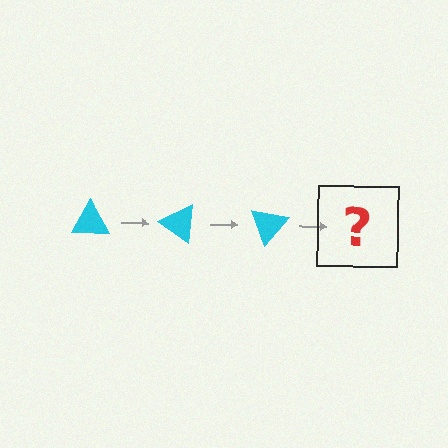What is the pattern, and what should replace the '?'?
The pattern is that the triangle rotates 35 degrees each step. The '?' should be a cyan triangle rotated 105 degrees.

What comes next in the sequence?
The next element should be a cyan triangle rotated 105 degrees.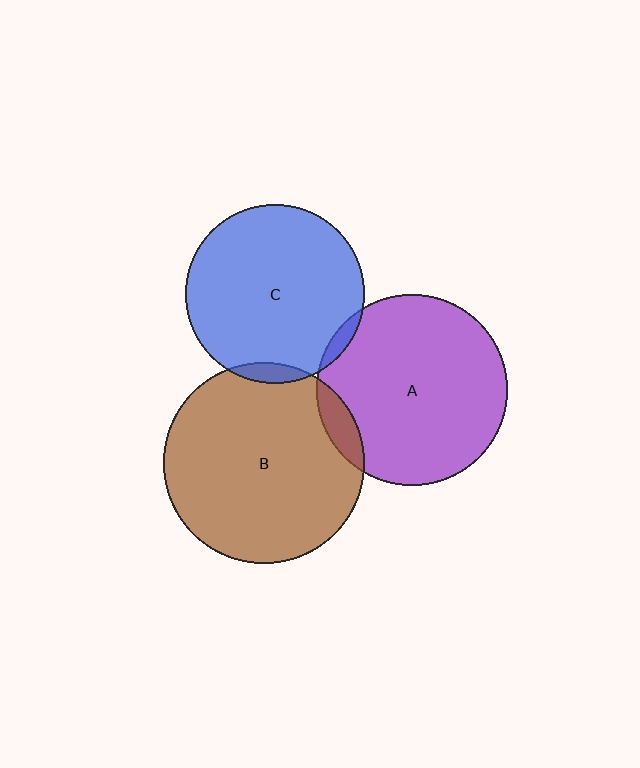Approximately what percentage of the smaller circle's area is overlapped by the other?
Approximately 5%.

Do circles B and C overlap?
Yes.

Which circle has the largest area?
Circle B (brown).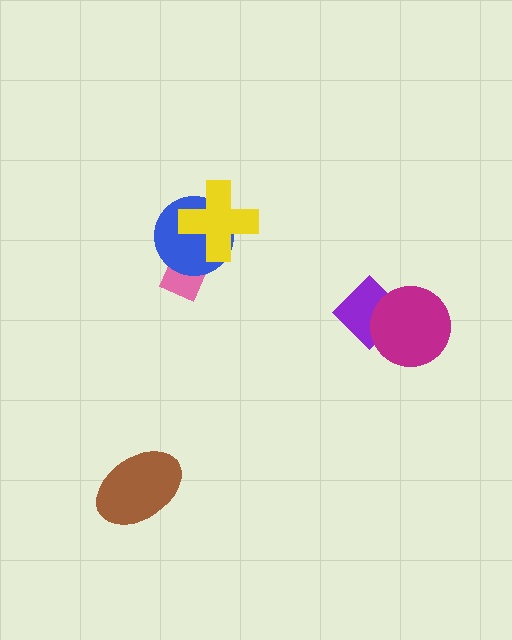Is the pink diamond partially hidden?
Yes, it is partially covered by another shape.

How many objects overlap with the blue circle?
2 objects overlap with the blue circle.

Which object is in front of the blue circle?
The yellow cross is in front of the blue circle.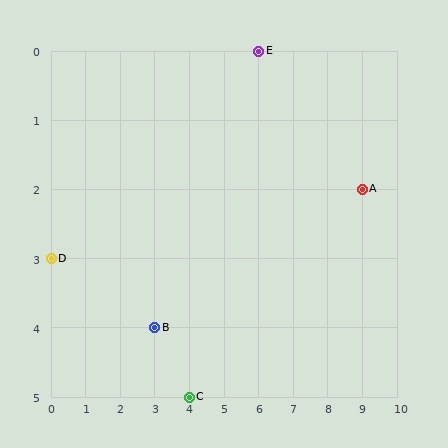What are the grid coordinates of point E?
Point E is at grid coordinates (6, 0).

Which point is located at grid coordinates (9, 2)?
Point A is at (9, 2).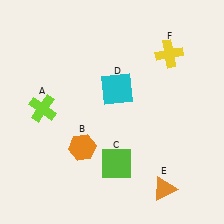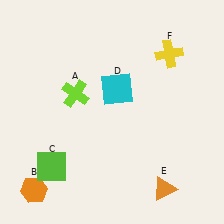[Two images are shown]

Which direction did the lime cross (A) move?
The lime cross (A) moved right.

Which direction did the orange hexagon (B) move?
The orange hexagon (B) moved left.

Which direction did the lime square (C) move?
The lime square (C) moved left.